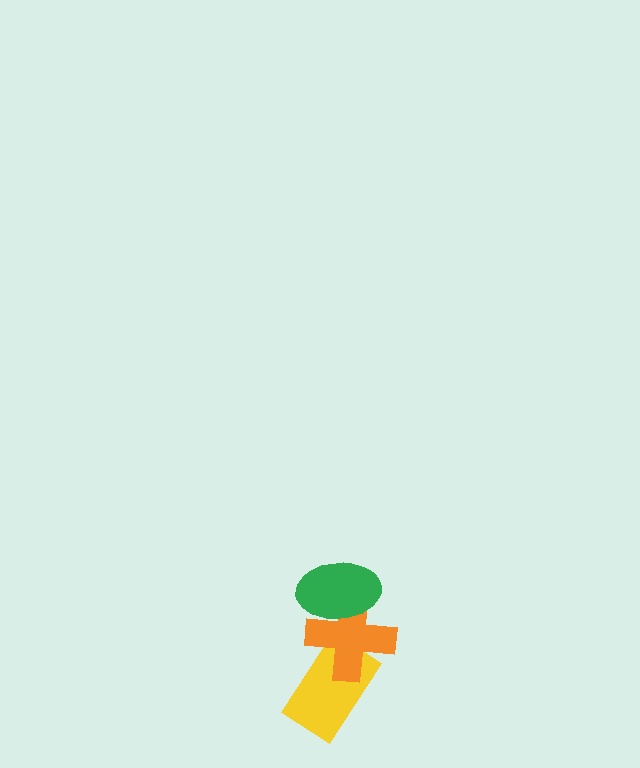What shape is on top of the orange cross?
The green ellipse is on top of the orange cross.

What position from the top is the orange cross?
The orange cross is 2nd from the top.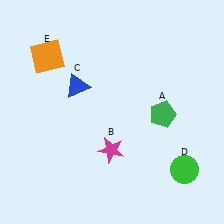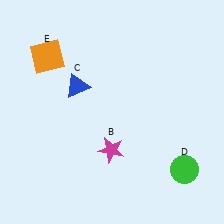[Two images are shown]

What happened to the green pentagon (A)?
The green pentagon (A) was removed in Image 2. It was in the bottom-right area of Image 1.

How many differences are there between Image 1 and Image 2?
There is 1 difference between the two images.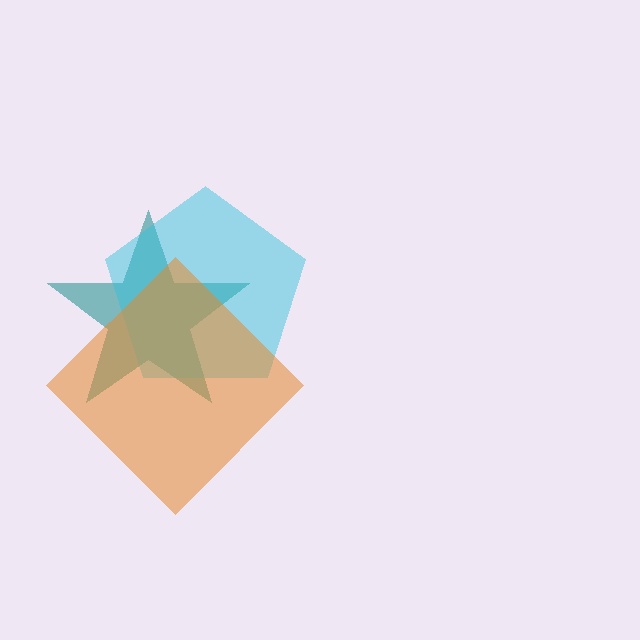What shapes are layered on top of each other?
The layered shapes are: a teal star, a cyan pentagon, an orange diamond.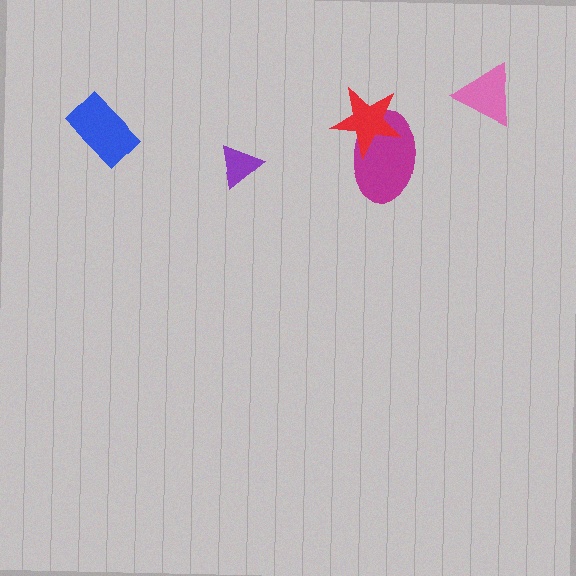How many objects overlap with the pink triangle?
0 objects overlap with the pink triangle.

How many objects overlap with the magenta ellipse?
1 object overlaps with the magenta ellipse.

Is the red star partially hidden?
No, no other shape covers it.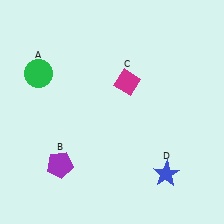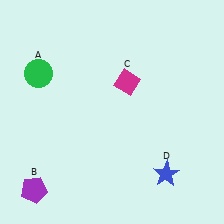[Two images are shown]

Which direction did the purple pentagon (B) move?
The purple pentagon (B) moved left.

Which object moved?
The purple pentagon (B) moved left.